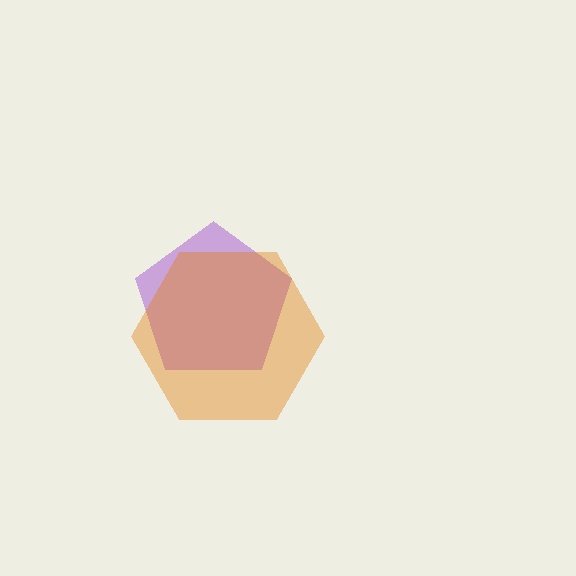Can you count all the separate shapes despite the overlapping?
Yes, there are 2 separate shapes.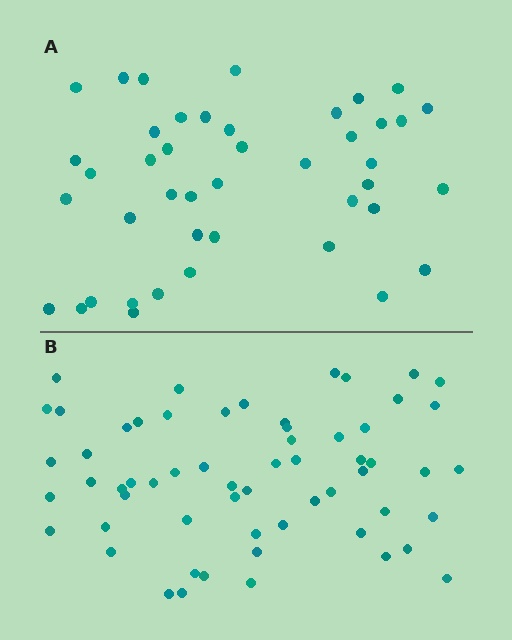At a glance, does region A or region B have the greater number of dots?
Region B (the bottom region) has more dots.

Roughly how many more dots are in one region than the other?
Region B has approximately 15 more dots than region A.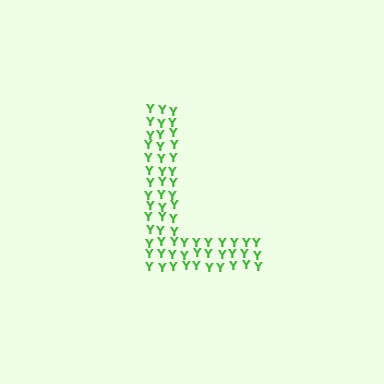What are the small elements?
The small elements are letter Y's.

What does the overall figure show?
The overall figure shows the letter L.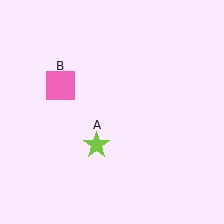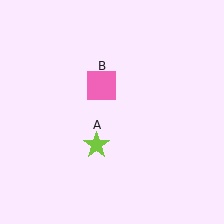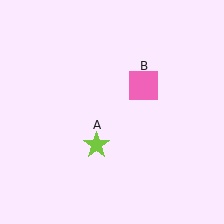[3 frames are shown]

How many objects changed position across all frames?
1 object changed position: pink square (object B).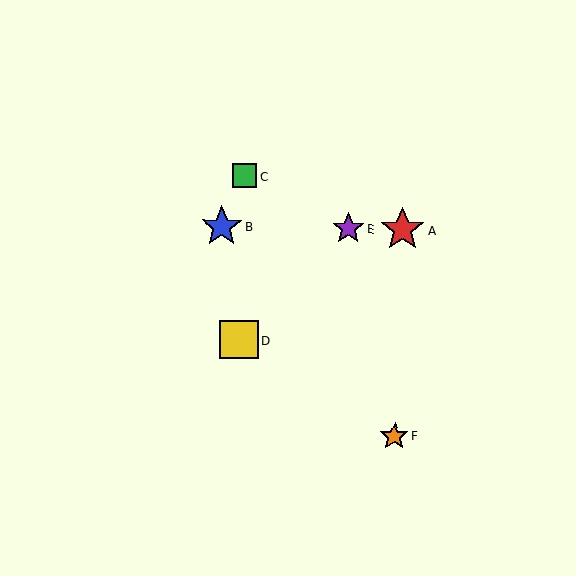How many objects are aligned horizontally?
3 objects (A, B, E) are aligned horizontally.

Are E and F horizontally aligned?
No, E is at y≈229 and F is at y≈436.